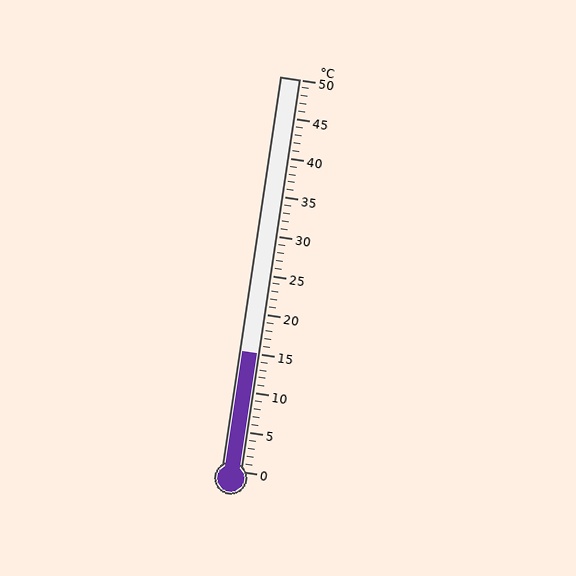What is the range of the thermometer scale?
The thermometer scale ranges from 0°C to 50°C.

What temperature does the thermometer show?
The thermometer shows approximately 15°C.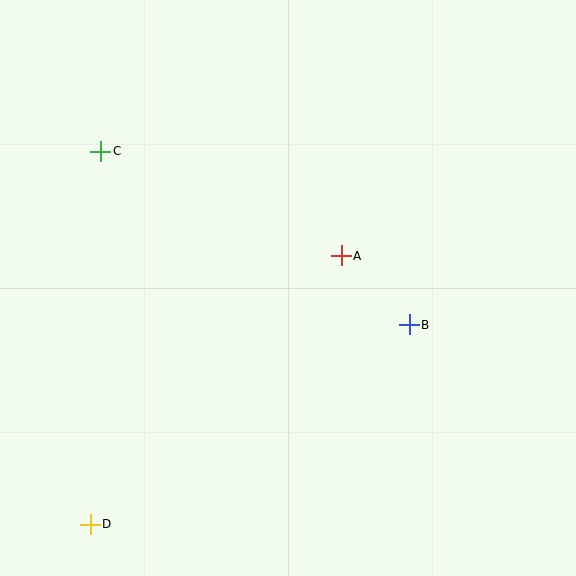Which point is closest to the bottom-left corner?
Point D is closest to the bottom-left corner.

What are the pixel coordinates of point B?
Point B is at (409, 325).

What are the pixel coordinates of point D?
Point D is at (90, 524).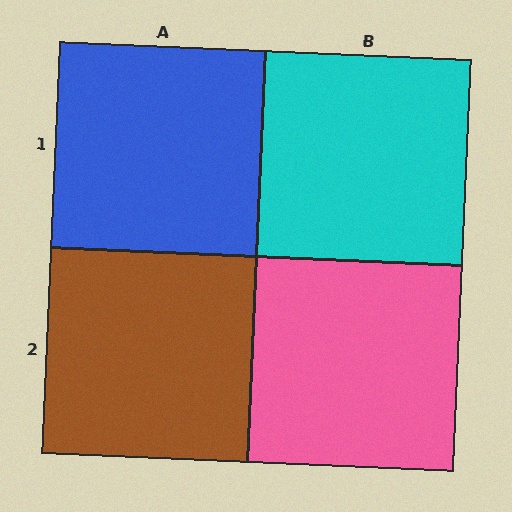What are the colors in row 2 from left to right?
Brown, pink.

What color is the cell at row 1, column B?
Cyan.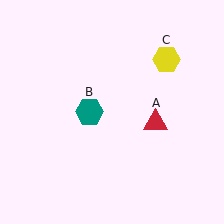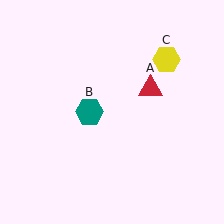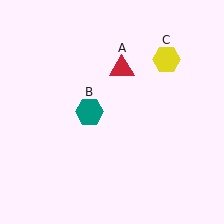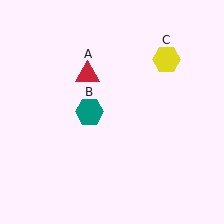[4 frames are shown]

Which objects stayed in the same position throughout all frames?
Teal hexagon (object B) and yellow hexagon (object C) remained stationary.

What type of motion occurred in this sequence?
The red triangle (object A) rotated counterclockwise around the center of the scene.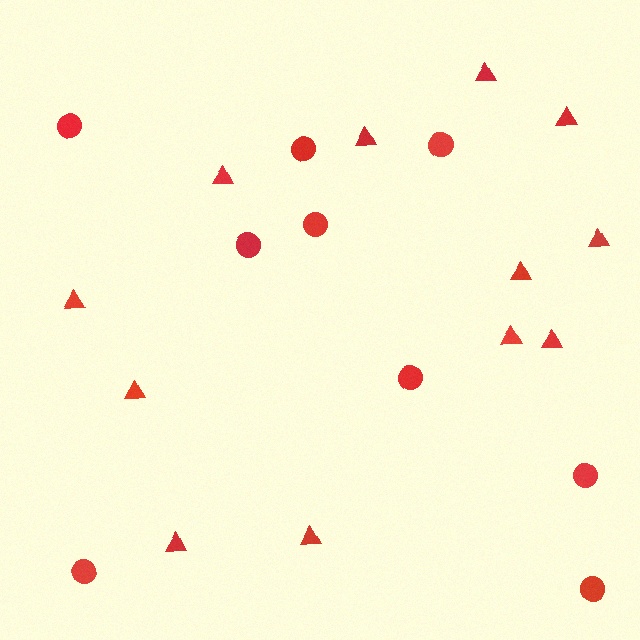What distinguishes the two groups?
There are 2 groups: one group of triangles (12) and one group of circles (9).